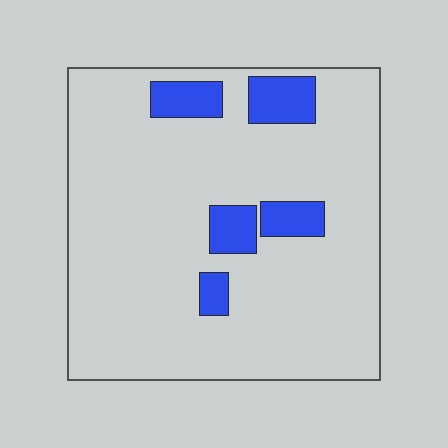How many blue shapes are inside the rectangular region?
5.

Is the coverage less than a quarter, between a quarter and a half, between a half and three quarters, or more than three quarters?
Less than a quarter.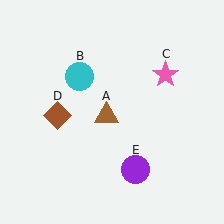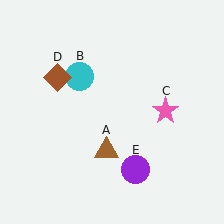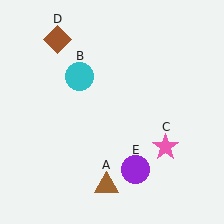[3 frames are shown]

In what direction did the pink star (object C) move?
The pink star (object C) moved down.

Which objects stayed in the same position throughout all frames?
Cyan circle (object B) and purple circle (object E) remained stationary.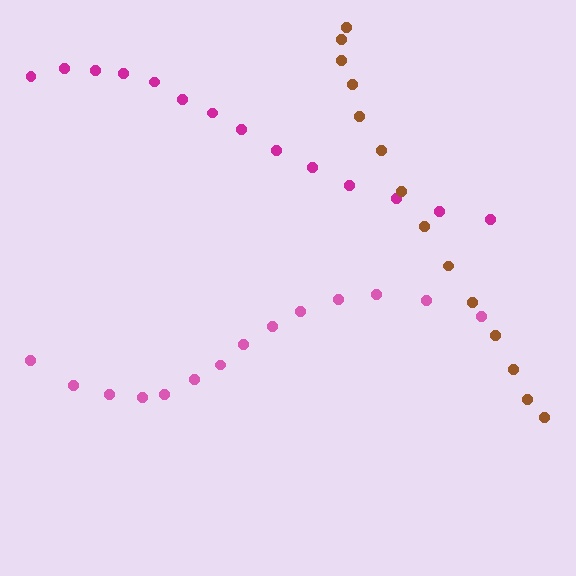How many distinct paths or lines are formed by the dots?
There are 3 distinct paths.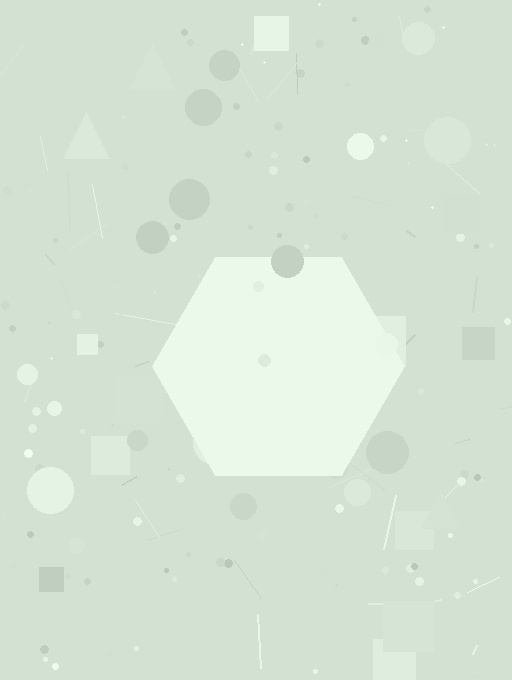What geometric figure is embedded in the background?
A hexagon is embedded in the background.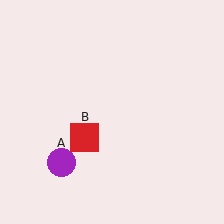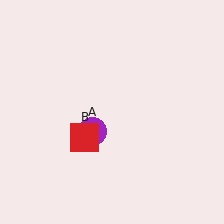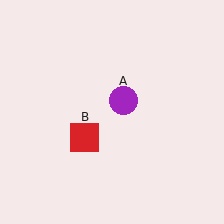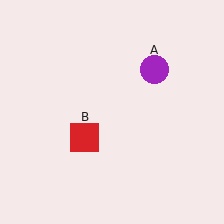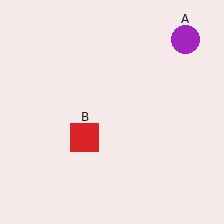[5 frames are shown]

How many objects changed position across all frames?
1 object changed position: purple circle (object A).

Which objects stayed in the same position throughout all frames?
Red square (object B) remained stationary.